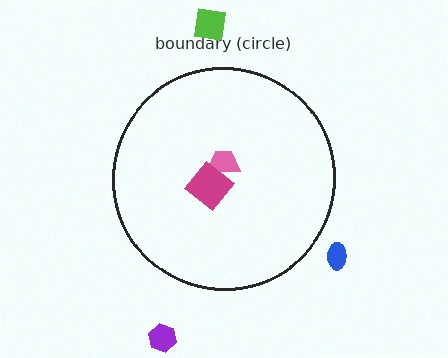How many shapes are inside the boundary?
2 inside, 3 outside.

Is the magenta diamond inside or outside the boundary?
Inside.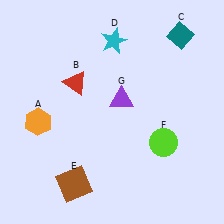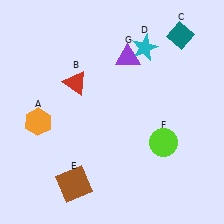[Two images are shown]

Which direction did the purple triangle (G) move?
The purple triangle (G) moved up.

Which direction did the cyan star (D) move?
The cyan star (D) moved right.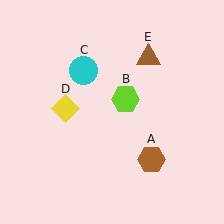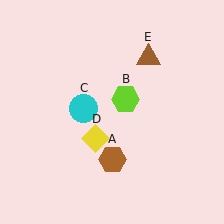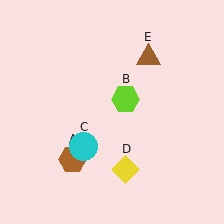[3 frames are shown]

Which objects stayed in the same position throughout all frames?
Lime hexagon (object B) and brown triangle (object E) remained stationary.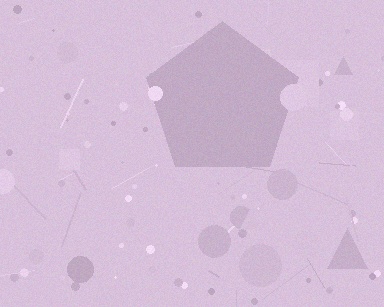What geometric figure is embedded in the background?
A pentagon is embedded in the background.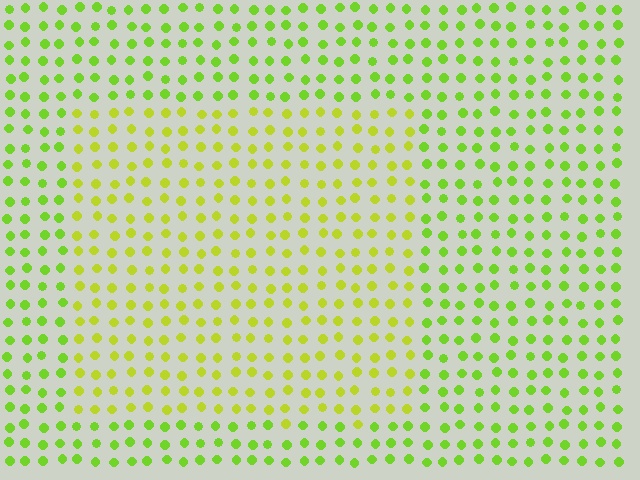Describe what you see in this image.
The image is filled with small lime elements in a uniform arrangement. A rectangle-shaped region is visible where the elements are tinted to a slightly different hue, forming a subtle color boundary.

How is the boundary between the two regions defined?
The boundary is defined purely by a slight shift in hue (about 25 degrees). Spacing, size, and orientation are identical on both sides.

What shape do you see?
I see a rectangle.